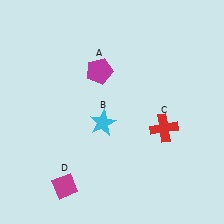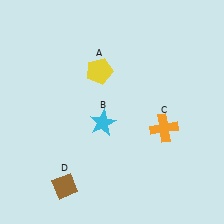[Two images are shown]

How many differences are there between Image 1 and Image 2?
There are 3 differences between the two images.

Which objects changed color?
A changed from magenta to yellow. C changed from red to orange. D changed from magenta to brown.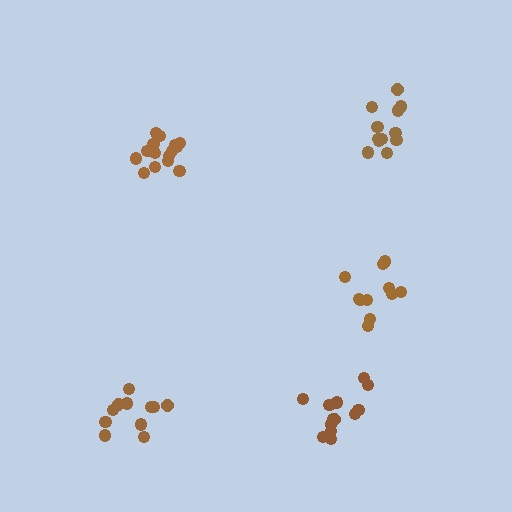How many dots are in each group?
Group 1: 15 dots, Group 2: 11 dots, Group 3: 13 dots, Group 4: 12 dots, Group 5: 11 dots (62 total).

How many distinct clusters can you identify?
There are 5 distinct clusters.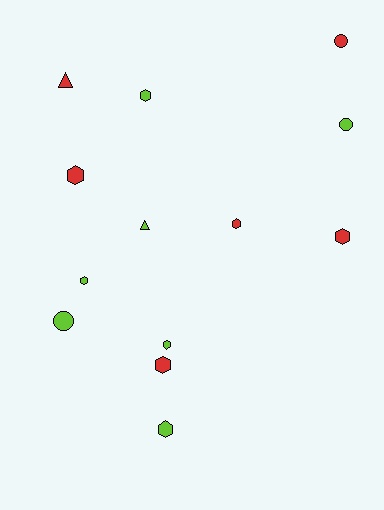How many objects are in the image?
There are 13 objects.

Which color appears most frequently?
Lime, with 7 objects.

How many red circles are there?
There is 1 red circle.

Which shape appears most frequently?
Hexagon, with 8 objects.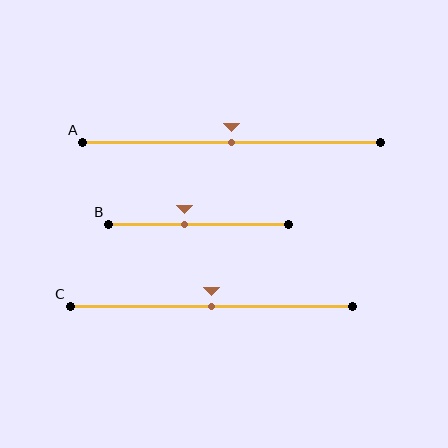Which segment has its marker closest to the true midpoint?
Segment A has its marker closest to the true midpoint.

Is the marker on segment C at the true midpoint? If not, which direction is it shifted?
Yes, the marker on segment C is at the true midpoint.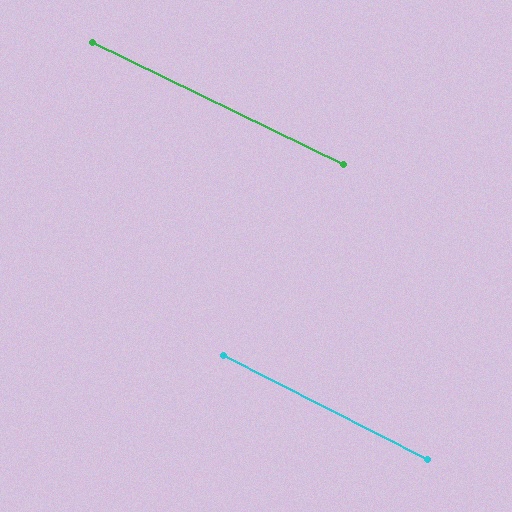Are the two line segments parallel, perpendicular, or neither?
Parallel — their directions differ by only 1.2°.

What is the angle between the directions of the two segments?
Approximately 1 degree.